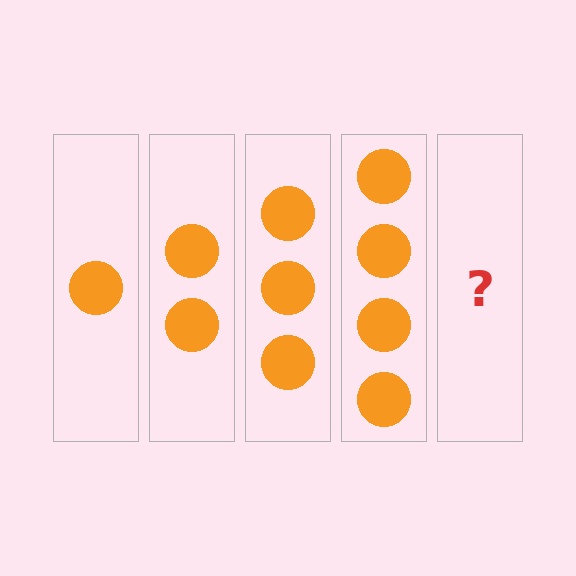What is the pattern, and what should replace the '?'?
The pattern is that each step adds one more circle. The '?' should be 5 circles.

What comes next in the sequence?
The next element should be 5 circles.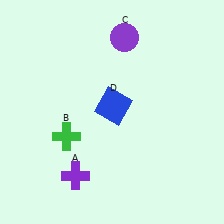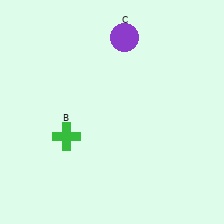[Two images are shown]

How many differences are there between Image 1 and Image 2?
There are 2 differences between the two images.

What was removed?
The blue square (D), the purple cross (A) were removed in Image 2.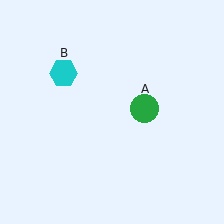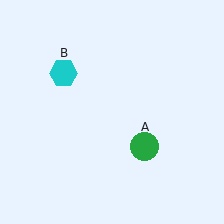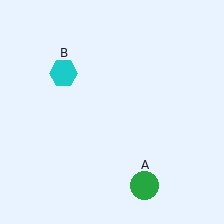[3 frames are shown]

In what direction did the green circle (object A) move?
The green circle (object A) moved down.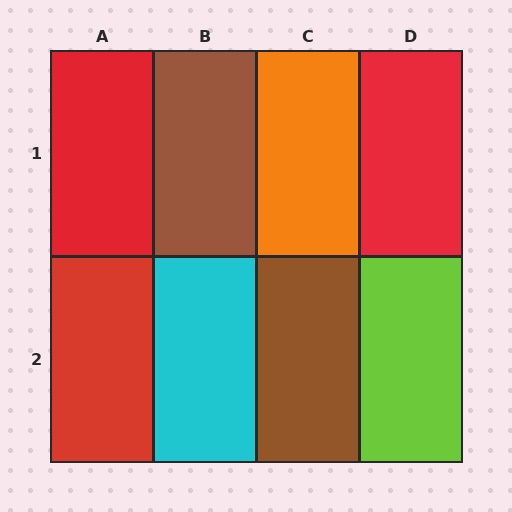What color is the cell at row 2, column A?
Red.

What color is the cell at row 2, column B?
Cyan.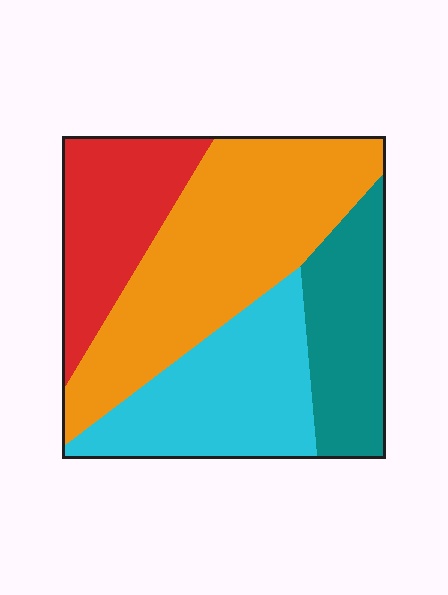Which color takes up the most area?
Orange, at roughly 40%.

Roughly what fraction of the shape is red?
Red covers 19% of the shape.